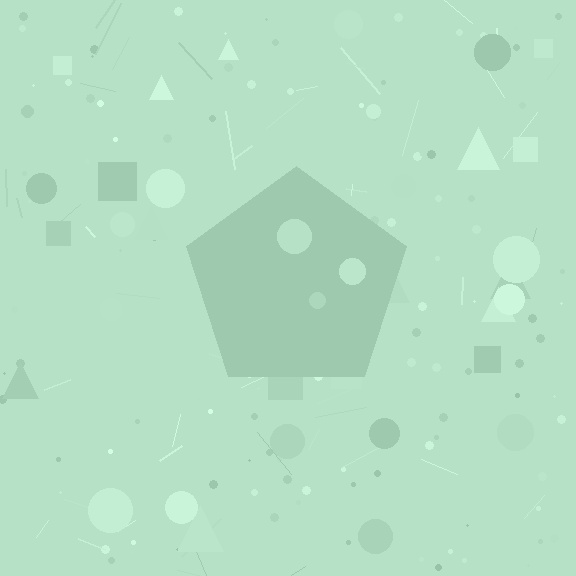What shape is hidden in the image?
A pentagon is hidden in the image.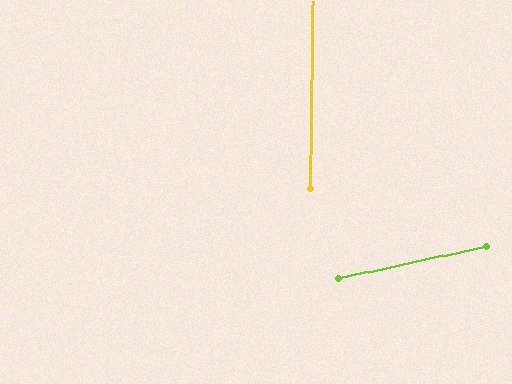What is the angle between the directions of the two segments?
Approximately 77 degrees.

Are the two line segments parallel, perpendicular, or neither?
Neither parallel nor perpendicular — they differ by about 77°.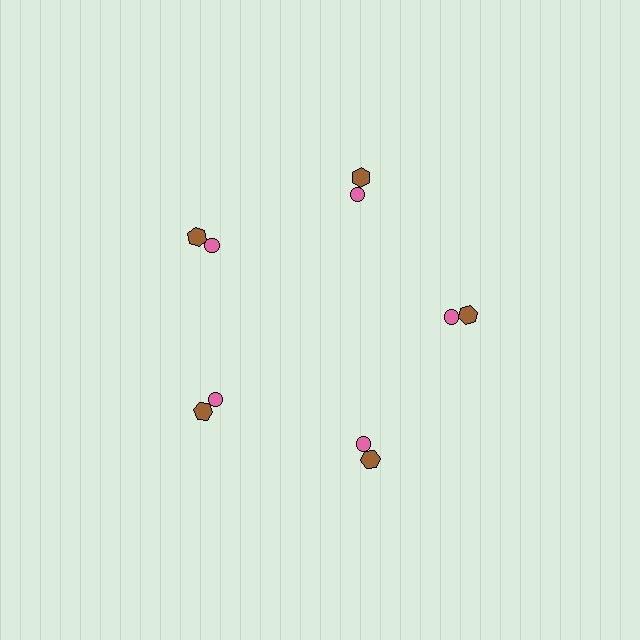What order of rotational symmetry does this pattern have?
This pattern has 5-fold rotational symmetry.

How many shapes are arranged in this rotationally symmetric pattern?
There are 10 shapes, arranged in 5 groups of 2.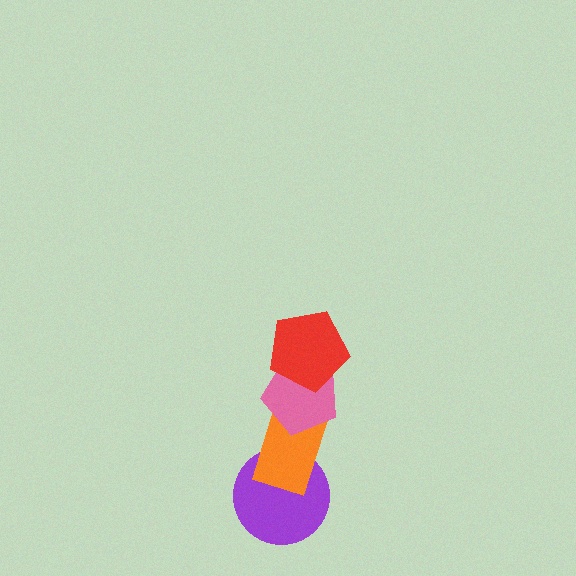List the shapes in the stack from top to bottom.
From top to bottom: the red pentagon, the pink pentagon, the orange rectangle, the purple circle.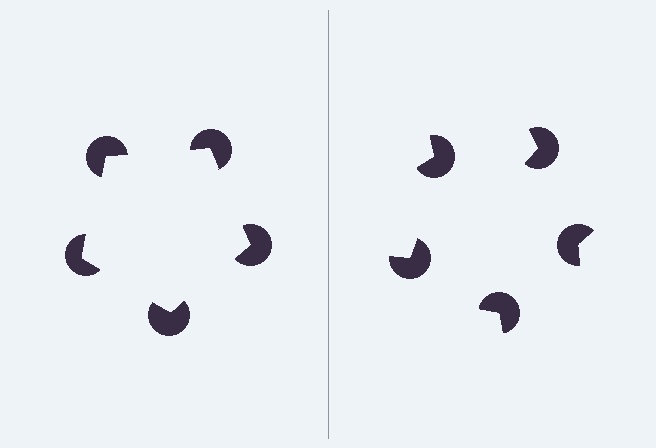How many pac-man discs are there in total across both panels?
10 — 5 on each side.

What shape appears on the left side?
An illusory pentagon.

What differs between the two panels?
The pac-man discs are positioned identically on both sides; only the wedge orientations differ. On the left they align to a pentagon; on the right they are misaligned.